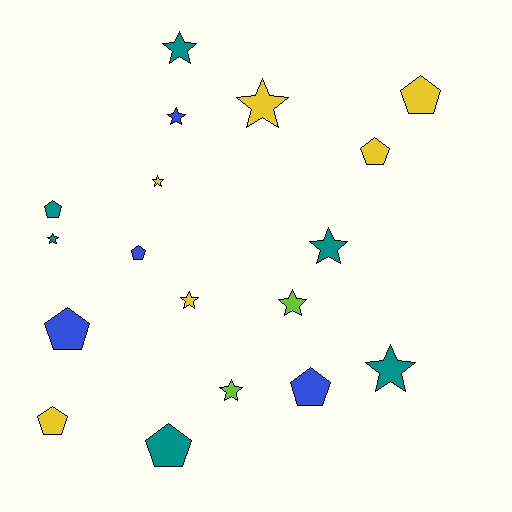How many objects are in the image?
There are 18 objects.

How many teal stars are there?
There are 4 teal stars.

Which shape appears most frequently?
Star, with 10 objects.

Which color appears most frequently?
Yellow, with 6 objects.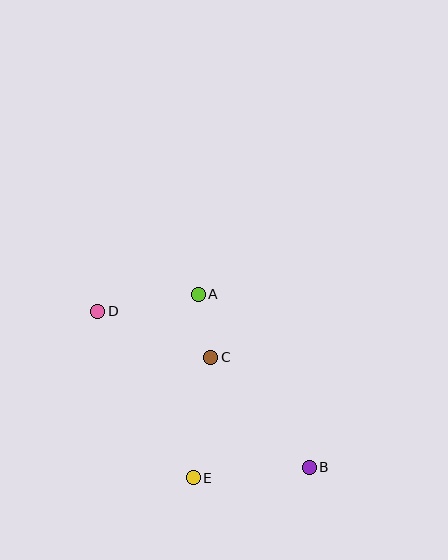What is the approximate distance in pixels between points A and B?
The distance between A and B is approximately 206 pixels.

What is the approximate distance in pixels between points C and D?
The distance between C and D is approximately 122 pixels.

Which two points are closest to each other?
Points A and C are closest to each other.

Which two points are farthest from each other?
Points B and D are farthest from each other.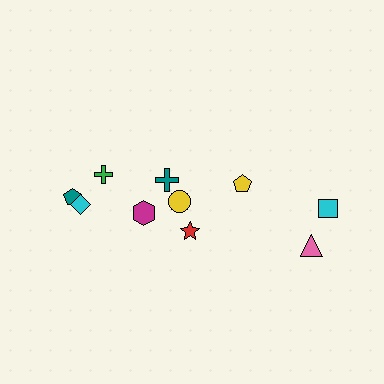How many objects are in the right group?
There are 4 objects.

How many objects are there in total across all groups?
There are 10 objects.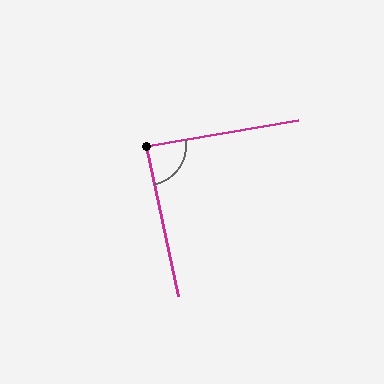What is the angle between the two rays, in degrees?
Approximately 88 degrees.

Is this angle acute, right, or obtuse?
It is approximately a right angle.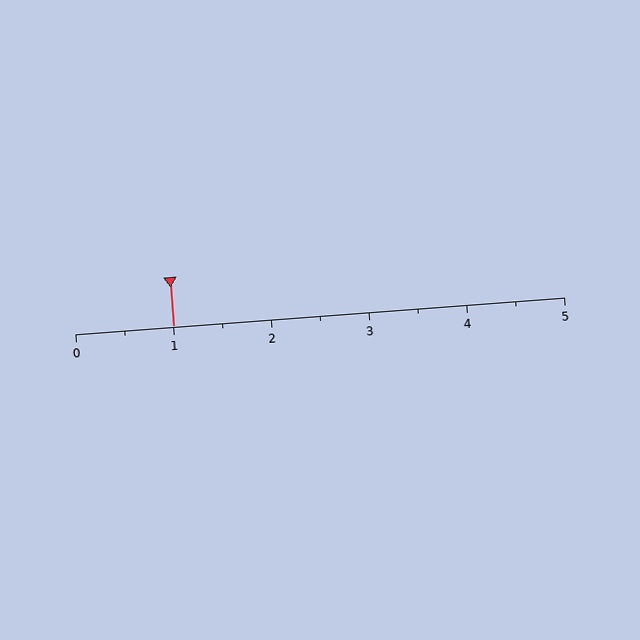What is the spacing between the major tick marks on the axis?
The major ticks are spaced 1 apart.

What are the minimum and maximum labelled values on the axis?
The axis runs from 0 to 5.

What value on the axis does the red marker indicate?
The marker indicates approximately 1.